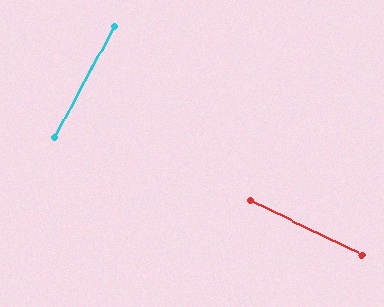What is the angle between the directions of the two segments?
Approximately 88 degrees.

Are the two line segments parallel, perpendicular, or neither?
Perpendicular — they meet at approximately 88°.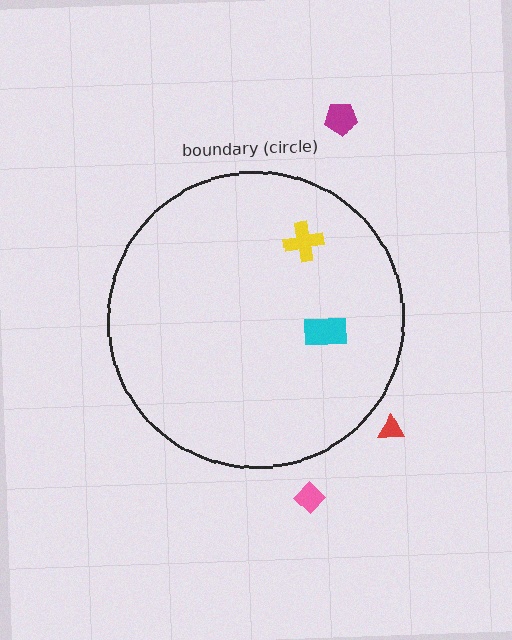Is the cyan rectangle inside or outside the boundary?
Inside.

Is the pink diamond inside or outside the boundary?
Outside.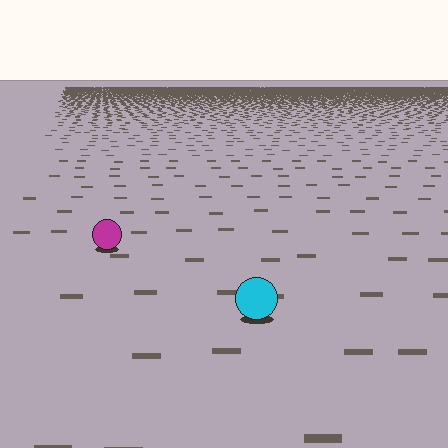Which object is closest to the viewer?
The cyan circle is closest. The texture marks near it are larger and more spread out.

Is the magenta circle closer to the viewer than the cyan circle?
No. The cyan circle is closer — you can tell from the texture gradient: the ground texture is coarser near it.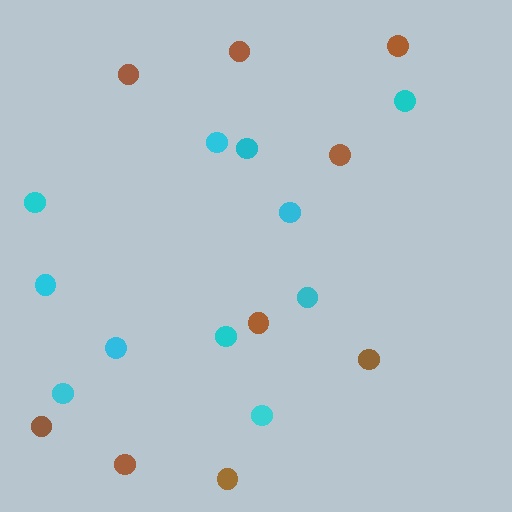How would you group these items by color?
There are 2 groups: one group of brown circles (9) and one group of cyan circles (11).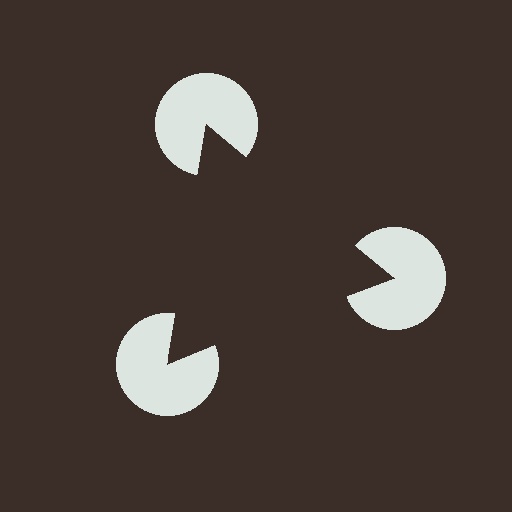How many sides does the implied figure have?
3 sides.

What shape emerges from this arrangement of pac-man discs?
An illusory triangle — its edges are inferred from the aligned wedge cuts in the pac-man discs, not physically drawn.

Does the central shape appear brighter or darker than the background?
It typically appears slightly darker than the background, even though no actual brightness change is drawn.